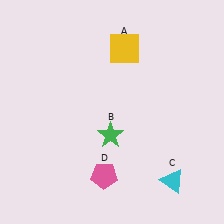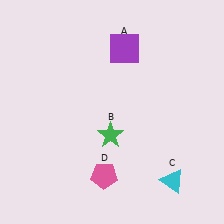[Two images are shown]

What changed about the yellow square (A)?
In Image 1, A is yellow. In Image 2, it changed to purple.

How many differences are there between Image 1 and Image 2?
There is 1 difference between the two images.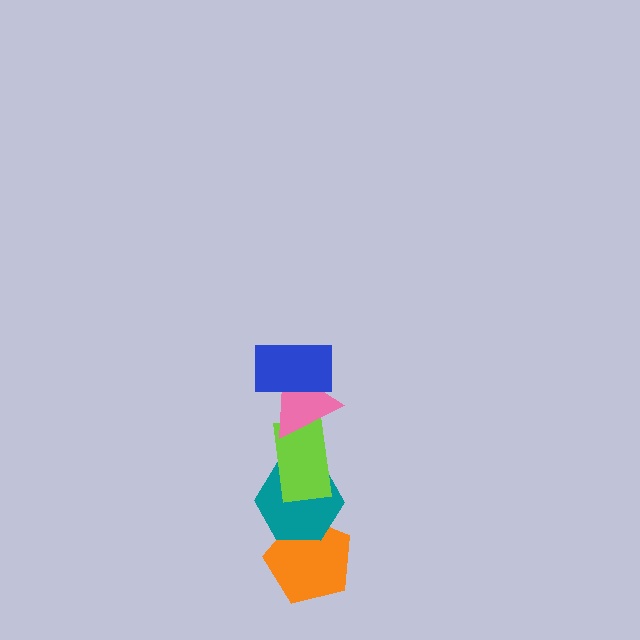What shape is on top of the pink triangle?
The blue rectangle is on top of the pink triangle.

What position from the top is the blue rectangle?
The blue rectangle is 1st from the top.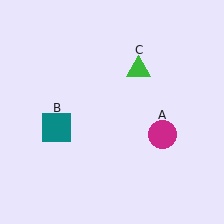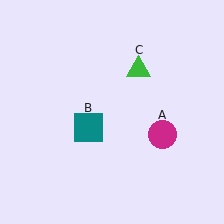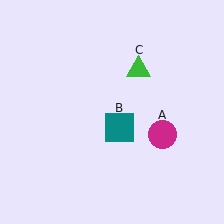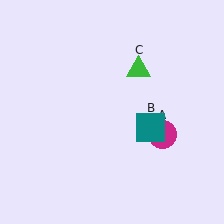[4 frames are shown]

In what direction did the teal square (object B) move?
The teal square (object B) moved right.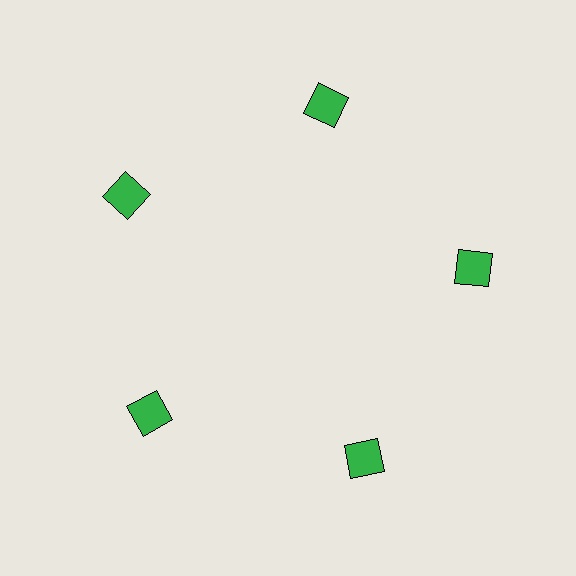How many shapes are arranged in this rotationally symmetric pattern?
There are 5 shapes, arranged in 5 groups of 1.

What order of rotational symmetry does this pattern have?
This pattern has 5-fold rotational symmetry.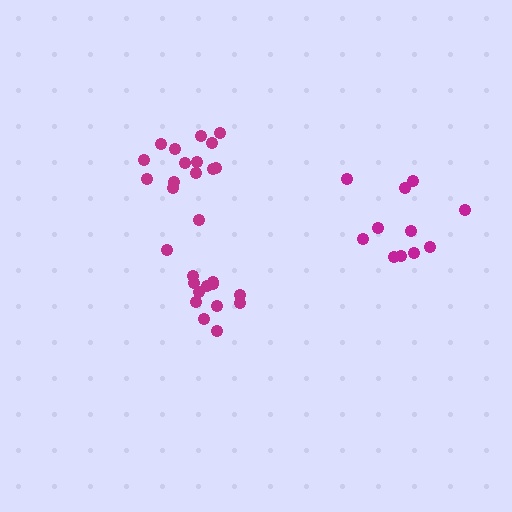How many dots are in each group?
Group 1: 14 dots, Group 2: 11 dots, Group 3: 15 dots (40 total).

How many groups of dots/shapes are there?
There are 3 groups.